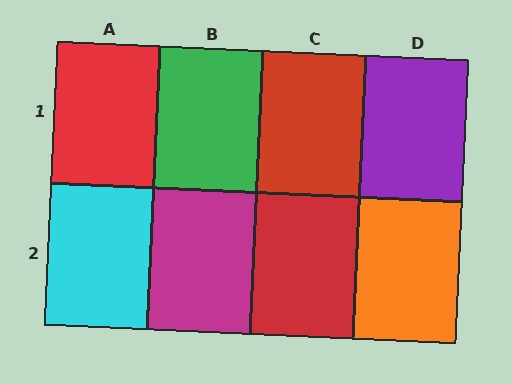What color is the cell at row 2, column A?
Cyan.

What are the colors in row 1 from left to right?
Red, green, red, purple.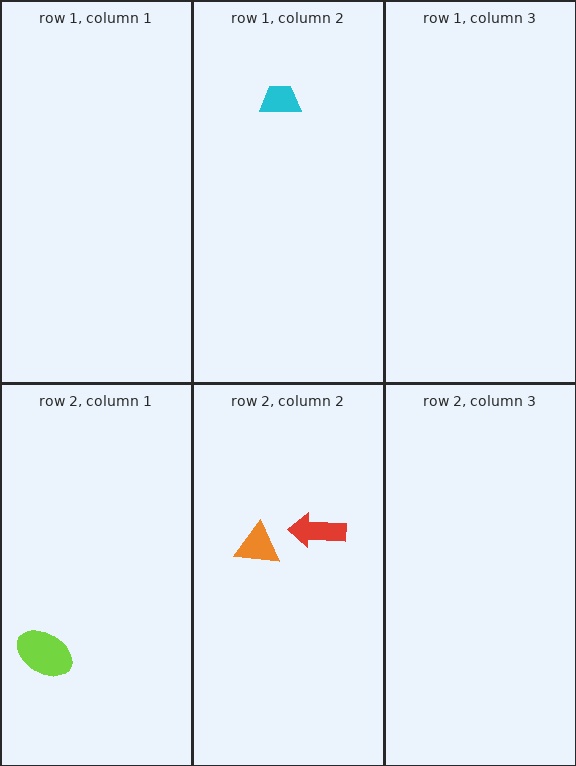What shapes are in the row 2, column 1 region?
The lime ellipse.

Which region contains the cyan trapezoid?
The row 1, column 2 region.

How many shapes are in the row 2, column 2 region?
2.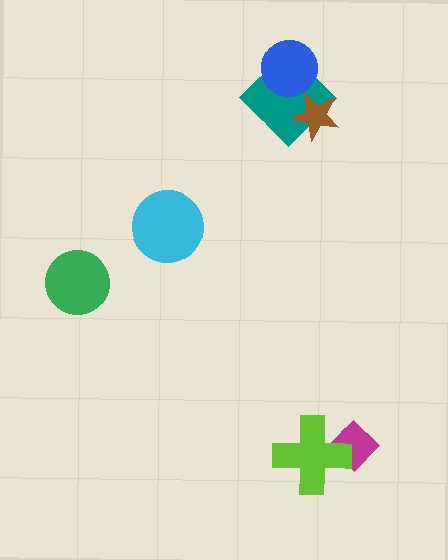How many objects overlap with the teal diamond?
2 objects overlap with the teal diamond.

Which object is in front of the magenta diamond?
The lime cross is in front of the magenta diamond.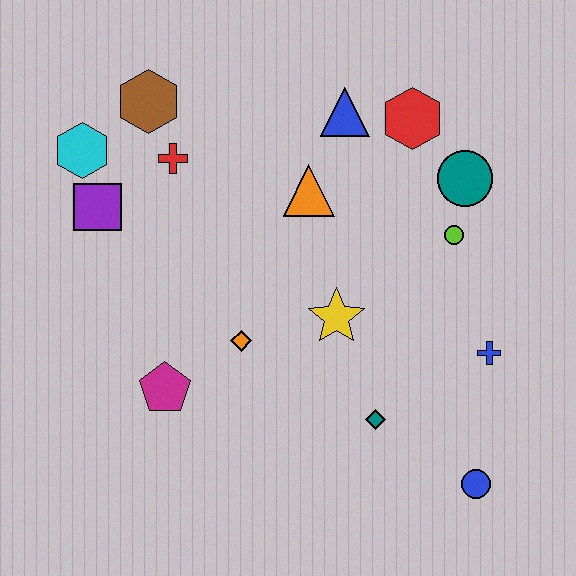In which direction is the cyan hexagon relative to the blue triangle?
The cyan hexagon is to the left of the blue triangle.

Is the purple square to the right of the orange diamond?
No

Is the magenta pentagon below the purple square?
Yes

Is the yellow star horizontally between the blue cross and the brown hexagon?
Yes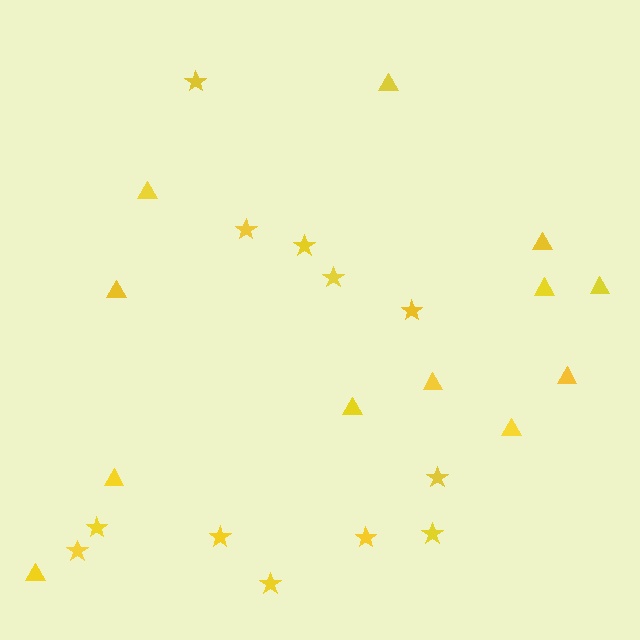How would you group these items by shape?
There are 2 groups: one group of stars (12) and one group of triangles (12).